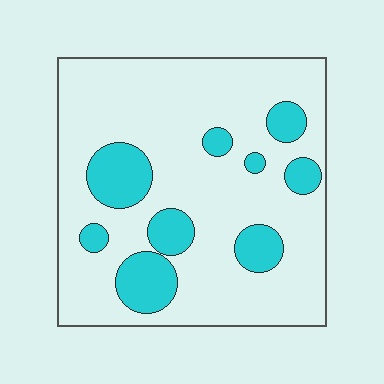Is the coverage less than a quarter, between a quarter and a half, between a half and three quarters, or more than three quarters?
Less than a quarter.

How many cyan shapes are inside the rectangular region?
9.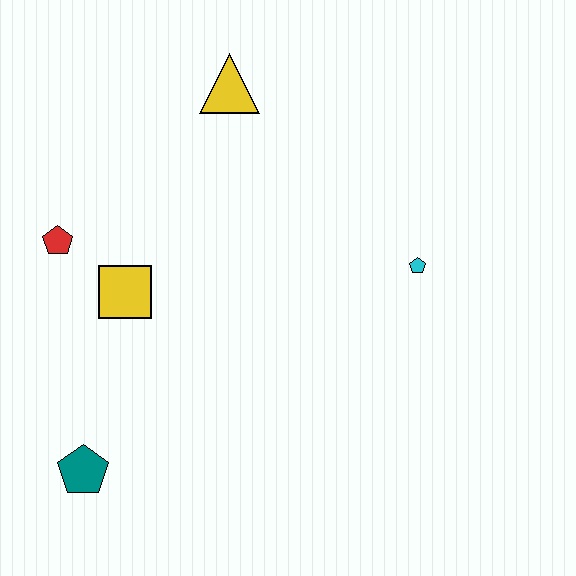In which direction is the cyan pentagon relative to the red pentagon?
The cyan pentagon is to the right of the red pentagon.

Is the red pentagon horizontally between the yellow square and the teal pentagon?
No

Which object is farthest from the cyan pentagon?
The teal pentagon is farthest from the cyan pentagon.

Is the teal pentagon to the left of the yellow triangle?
Yes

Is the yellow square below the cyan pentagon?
Yes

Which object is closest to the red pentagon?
The yellow square is closest to the red pentagon.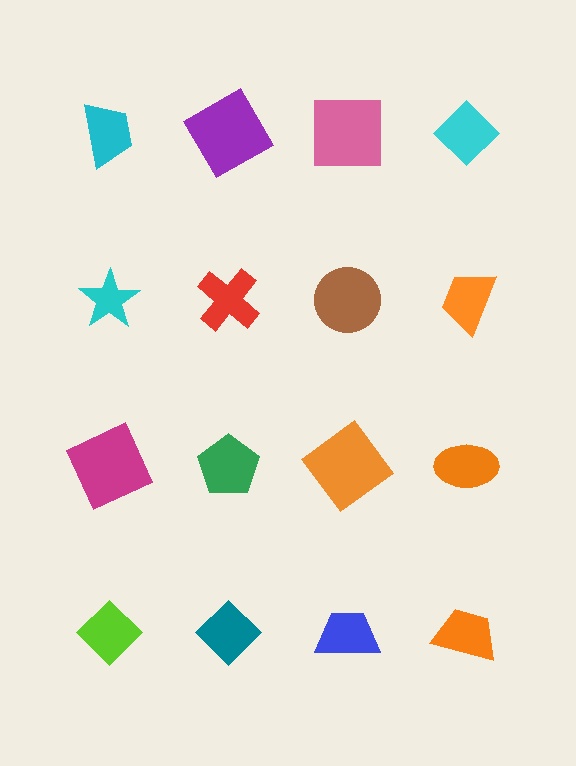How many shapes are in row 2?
4 shapes.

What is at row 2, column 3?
A brown circle.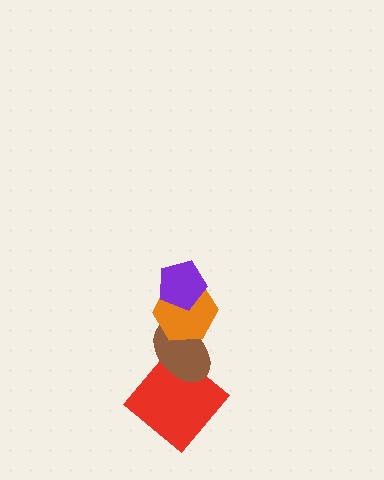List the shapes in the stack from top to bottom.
From top to bottom: the purple pentagon, the orange hexagon, the brown ellipse, the red diamond.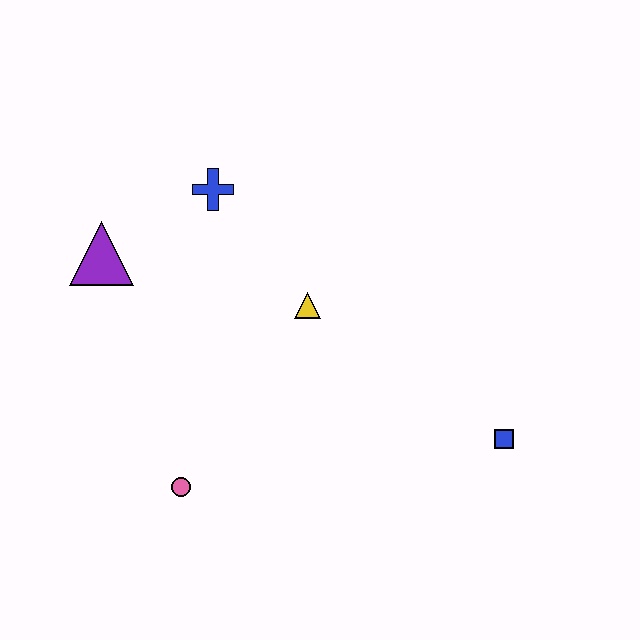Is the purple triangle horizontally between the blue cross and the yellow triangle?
No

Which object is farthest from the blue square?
The purple triangle is farthest from the blue square.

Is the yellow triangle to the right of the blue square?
No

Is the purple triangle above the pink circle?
Yes